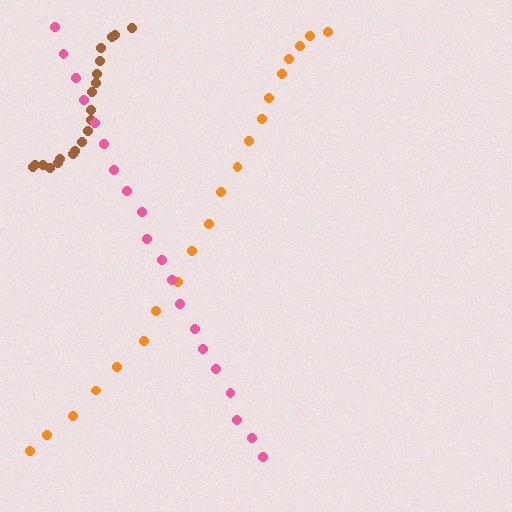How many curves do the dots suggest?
There are 3 distinct paths.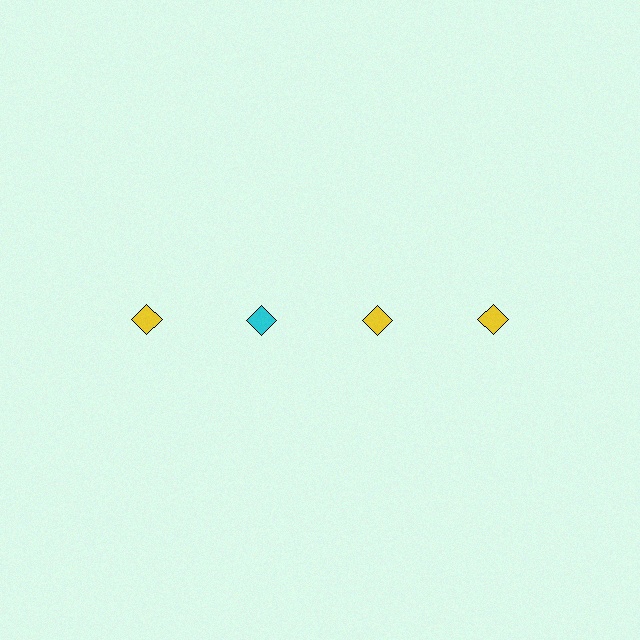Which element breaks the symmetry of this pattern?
The cyan diamond in the top row, second from left column breaks the symmetry. All other shapes are yellow diamonds.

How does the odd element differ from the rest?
It has a different color: cyan instead of yellow.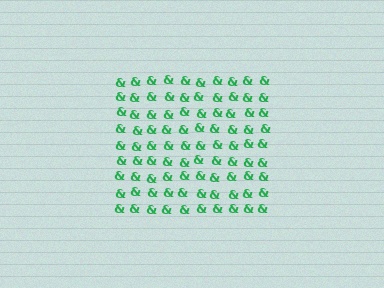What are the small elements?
The small elements are ampersands.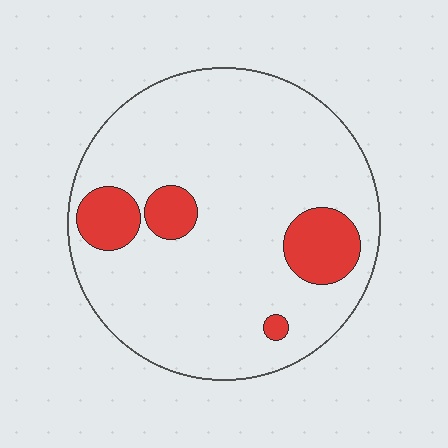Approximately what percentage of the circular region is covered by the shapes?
Approximately 15%.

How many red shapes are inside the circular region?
4.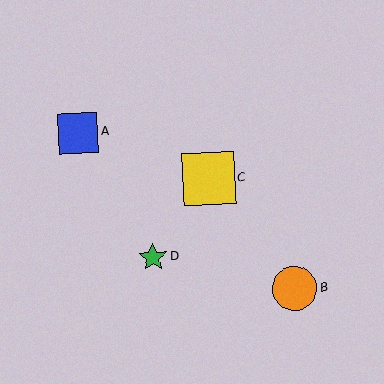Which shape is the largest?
The yellow square (labeled C) is the largest.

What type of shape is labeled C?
Shape C is a yellow square.